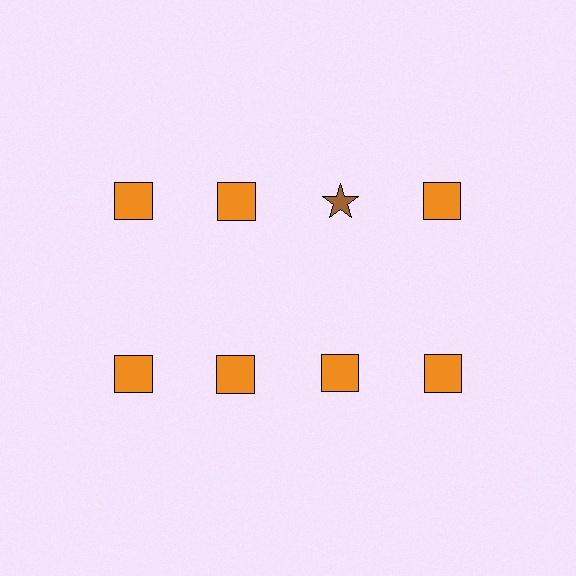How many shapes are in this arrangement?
There are 8 shapes arranged in a grid pattern.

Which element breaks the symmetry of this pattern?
The brown star in the top row, center column breaks the symmetry. All other shapes are orange squares.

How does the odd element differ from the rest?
It differs in both color (brown instead of orange) and shape (star instead of square).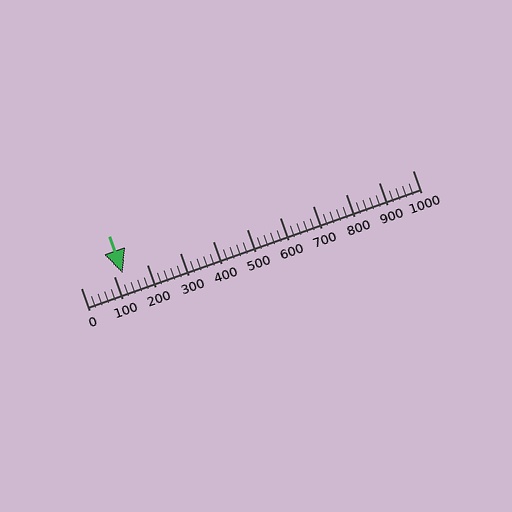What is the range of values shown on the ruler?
The ruler shows values from 0 to 1000.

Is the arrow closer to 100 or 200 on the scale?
The arrow is closer to 100.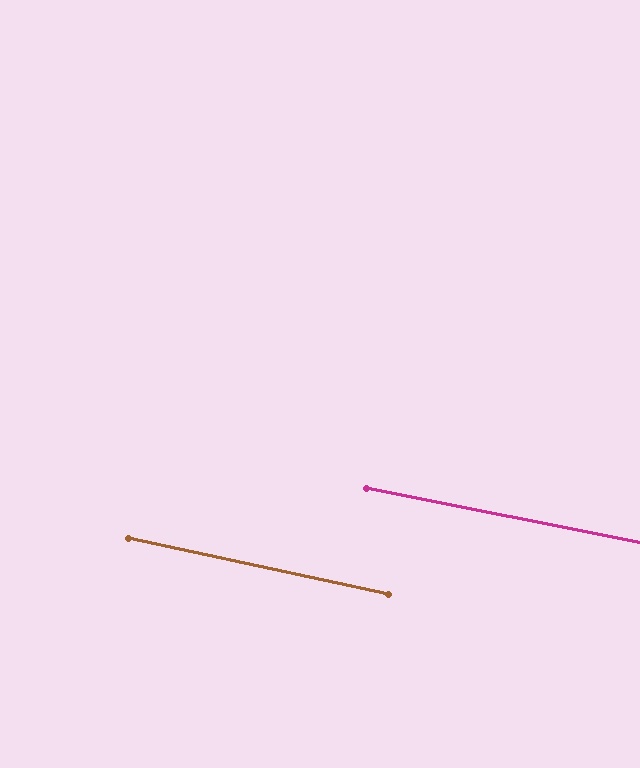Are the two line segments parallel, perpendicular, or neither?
Parallel — their directions differ by only 1.2°.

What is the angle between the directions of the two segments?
Approximately 1 degree.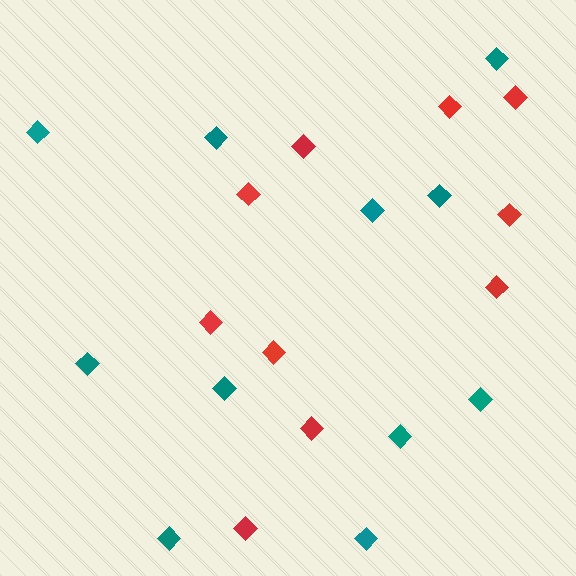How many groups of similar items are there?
There are 2 groups: one group of red diamonds (10) and one group of teal diamonds (11).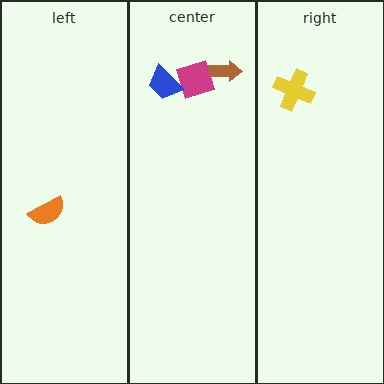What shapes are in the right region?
The yellow cross.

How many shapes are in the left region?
1.